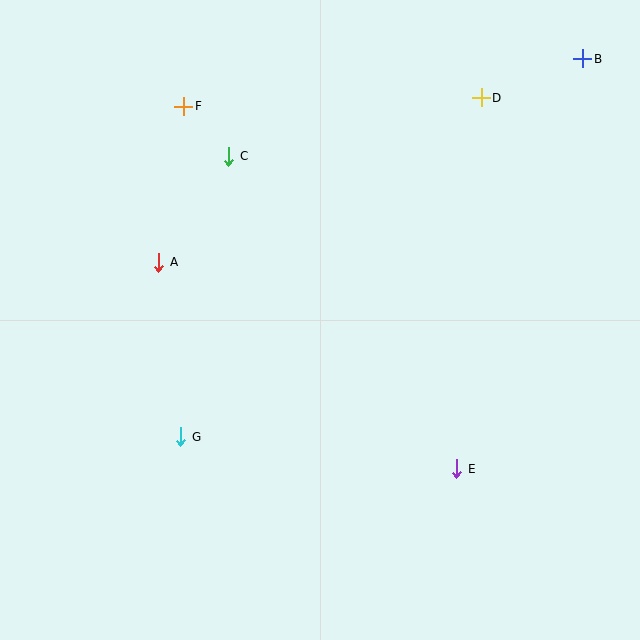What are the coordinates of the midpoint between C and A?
The midpoint between C and A is at (194, 209).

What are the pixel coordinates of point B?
Point B is at (583, 59).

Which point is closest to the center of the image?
Point A at (159, 262) is closest to the center.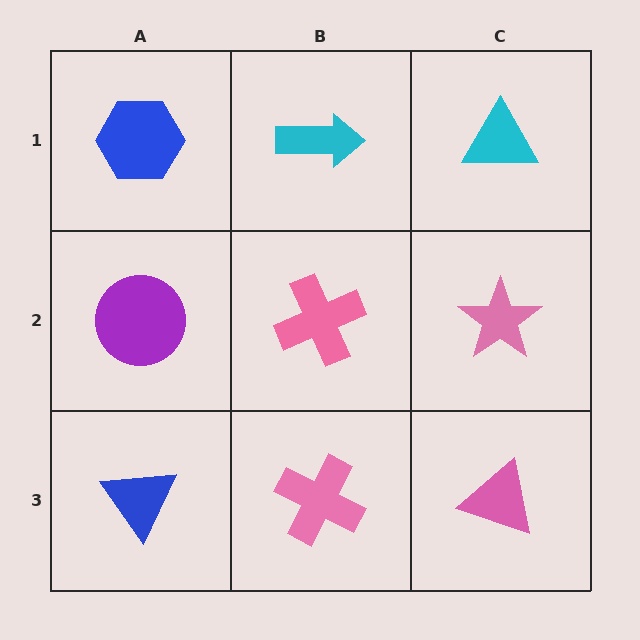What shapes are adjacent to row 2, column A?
A blue hexagon (row 1, column A), a blue triangle (row 3, column A), a pink cross (row 2, column B).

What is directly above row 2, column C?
A cyan triangle.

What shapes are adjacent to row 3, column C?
A pink star (row 2, column C), a pink cross (row 3, column B).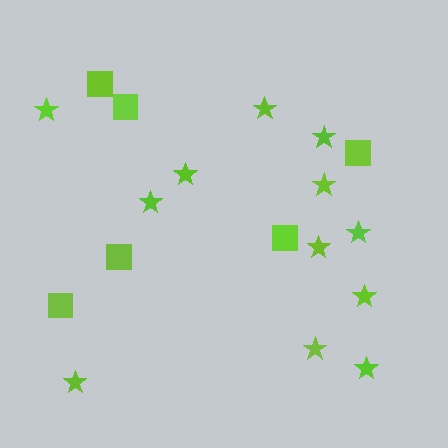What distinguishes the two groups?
There are 2 groups: one group of squares (6) and one group of stars (12).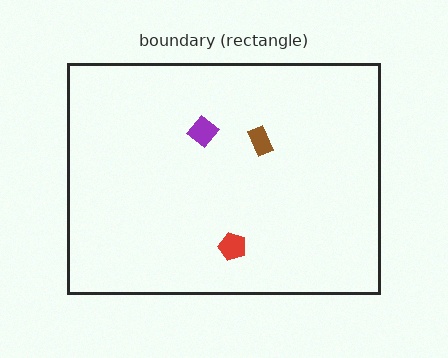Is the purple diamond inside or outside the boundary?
Inside.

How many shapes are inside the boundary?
3 inside, 0 outside.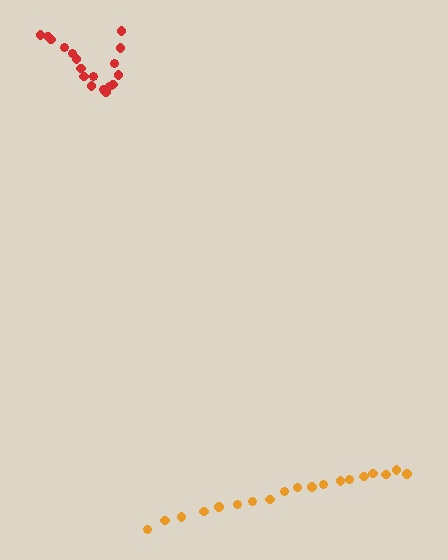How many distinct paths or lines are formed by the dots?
There are 2 distinct paths.